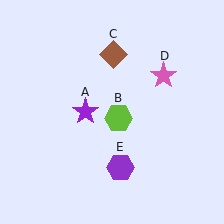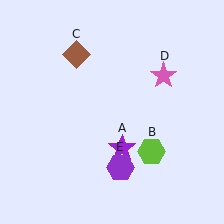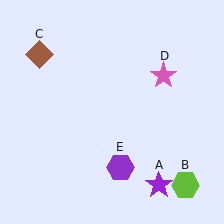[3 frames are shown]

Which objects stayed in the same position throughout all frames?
Pink star (object D) and purple hexagon (object E) remained stationary.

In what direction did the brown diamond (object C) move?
The brown diamond (object C) moved left.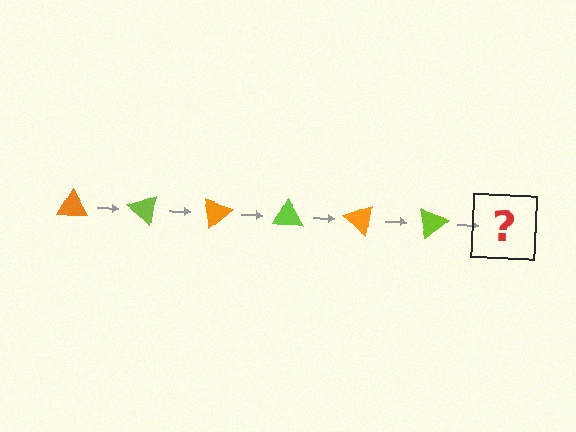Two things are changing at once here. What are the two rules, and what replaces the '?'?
The two rules are that it rotates 40 degrees each step and the color cycles through orange and lime. The '?' should be an orange triangle, rotated 240 degrees from the start.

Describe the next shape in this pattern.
It should be an orange triangle, rotated 240 degrees from the start.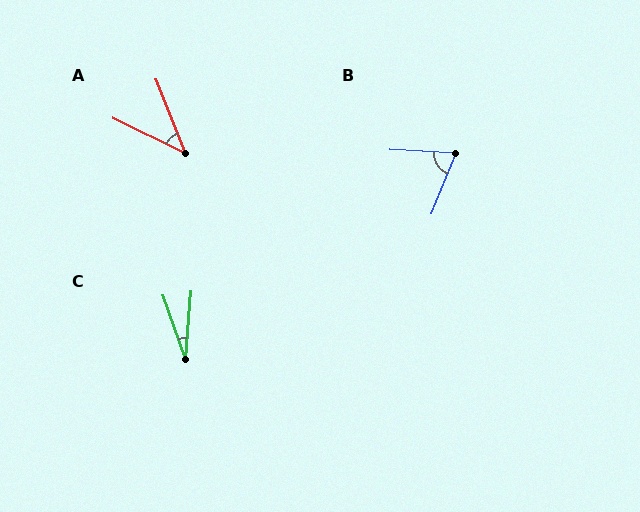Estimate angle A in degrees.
Approximately 42 degrees.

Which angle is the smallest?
C, at approximately 23 degrees.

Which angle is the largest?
B, at approximately 71 degrees.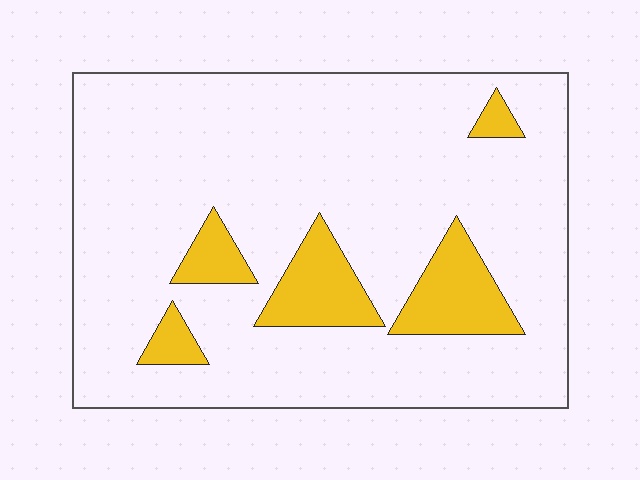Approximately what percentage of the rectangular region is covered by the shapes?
Approximately 15%.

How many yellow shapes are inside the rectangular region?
5.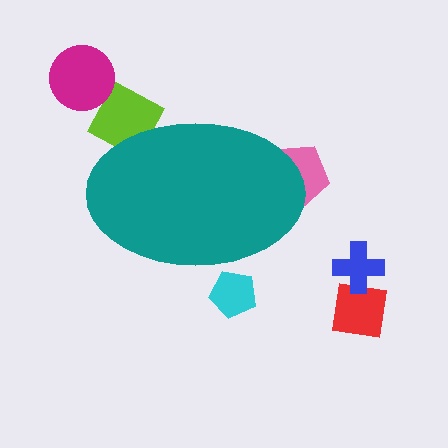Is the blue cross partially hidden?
No, the blue cross is fully visible.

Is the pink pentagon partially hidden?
Yes, the pink pentagon is partially hidden behind the teal ellipse.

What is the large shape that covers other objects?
A teal ellipse.